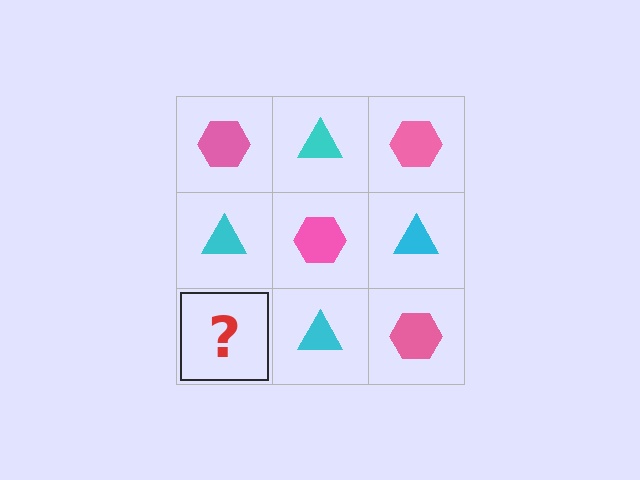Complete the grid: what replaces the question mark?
The question mark should be replaced with a pink hexagon.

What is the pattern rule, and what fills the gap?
The rule is that it alternates pink hexagon and cyan triangle in a checkerboard pattern. The gap should be filled with a pink hexagon.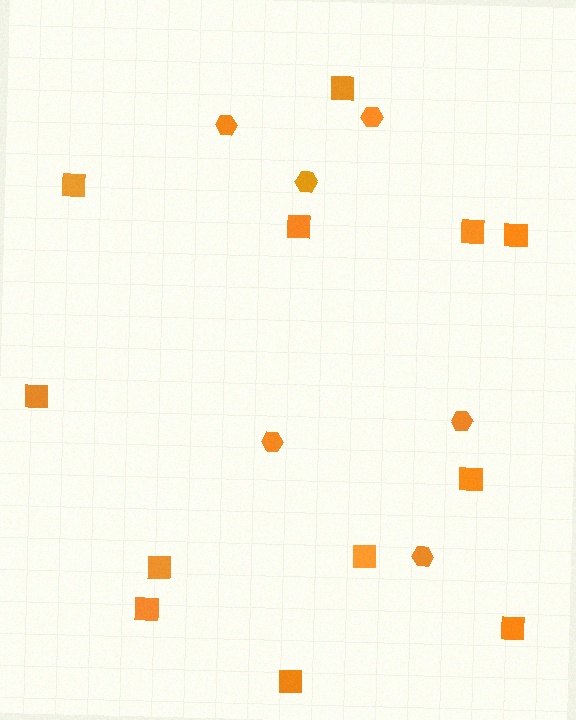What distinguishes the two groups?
There are 2 groups: one group of squares (12) and one group of hexagons (6).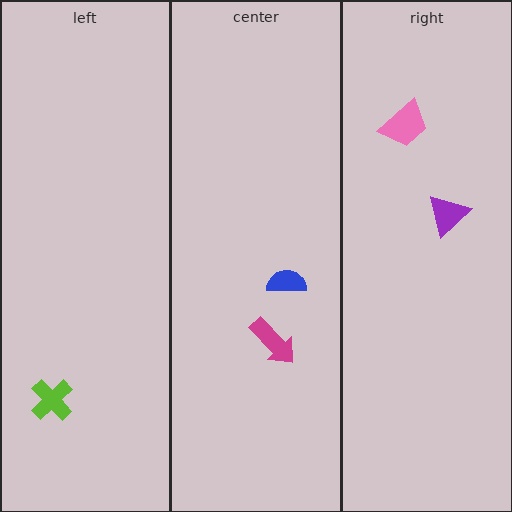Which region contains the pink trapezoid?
The right region.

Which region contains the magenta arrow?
The center region.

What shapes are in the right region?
The purple triangle, the pink trapezoid.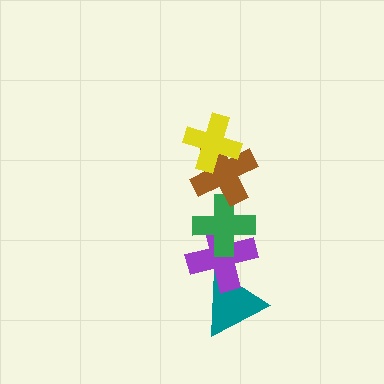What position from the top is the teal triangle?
The teal triangle is 5th from the top.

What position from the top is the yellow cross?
The yellow cross is 1st from the top.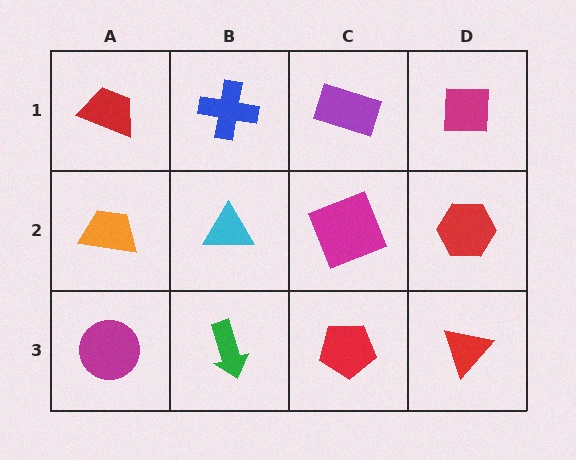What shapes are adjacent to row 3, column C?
A magenta square (row 2, column C), a green arrow (row 3, column B), a red triangle (row 3, column D).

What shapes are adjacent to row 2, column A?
A red trapezoid (row 1, column A), a magenta circle (row 3, column A), a cyan triangle (row 2, column B).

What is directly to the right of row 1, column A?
A blue cross.